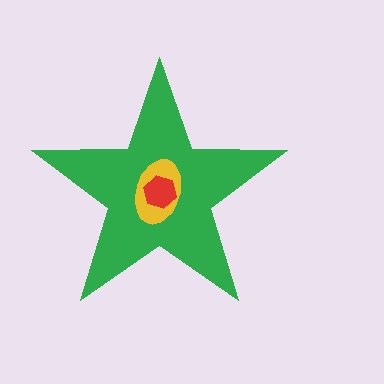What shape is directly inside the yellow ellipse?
The red hexagon.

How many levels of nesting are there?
3.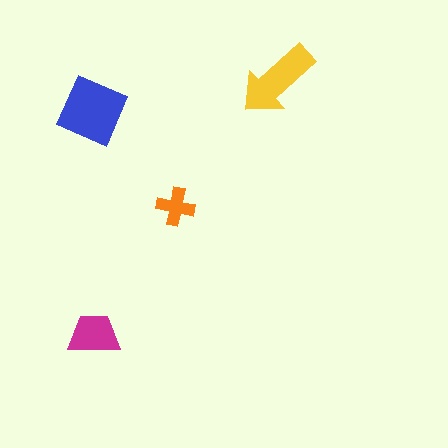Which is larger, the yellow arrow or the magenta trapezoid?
The yellow arrow.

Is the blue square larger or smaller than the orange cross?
Larger.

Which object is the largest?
The blue square.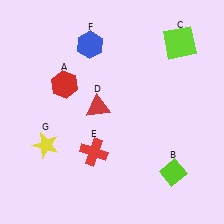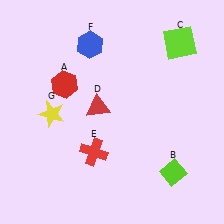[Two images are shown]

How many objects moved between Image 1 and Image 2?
1 object moved between the two images.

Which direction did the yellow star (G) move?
The yellow star (G) moved up.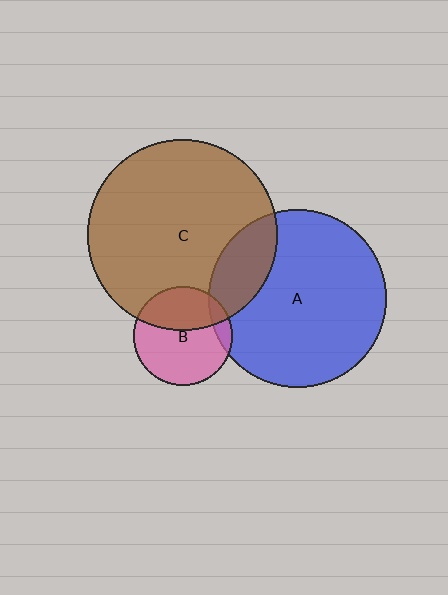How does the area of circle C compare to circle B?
Approximately 3.7 times.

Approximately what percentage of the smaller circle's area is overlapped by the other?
Approximately 20%.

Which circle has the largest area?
Circle C (brown).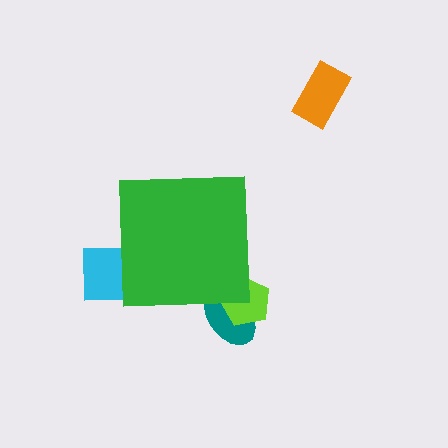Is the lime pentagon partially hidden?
Yes, the lime pentagon is partially hidden behind the green square.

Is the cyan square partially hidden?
Yes, the cyan square is partially hidden behind the green square.